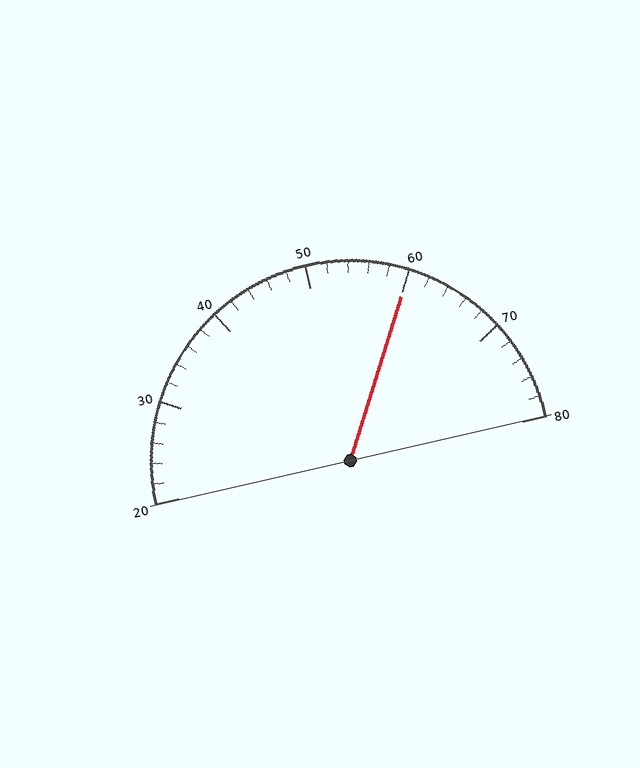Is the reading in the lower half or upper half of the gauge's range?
The reading is in the upper half of the range (20 to 80).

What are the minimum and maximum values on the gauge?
The gauge ranges from 20 to 80.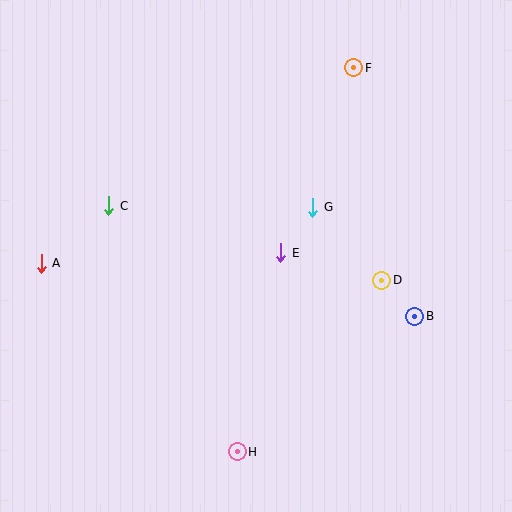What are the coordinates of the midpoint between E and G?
The midpoint between E and G is at (297, 230).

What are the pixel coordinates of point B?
Point B is at (415, 316).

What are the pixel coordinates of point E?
Point E is at (281, 253).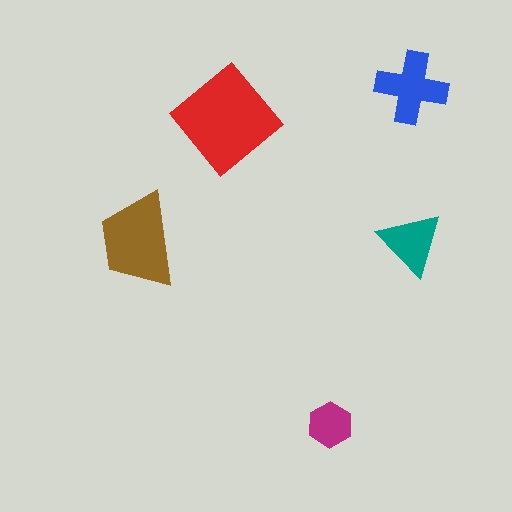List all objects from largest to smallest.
The red diamond, the brown trapezoid, the blue cross, the teal triangle, the magenta hexagon.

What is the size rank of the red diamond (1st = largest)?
1st.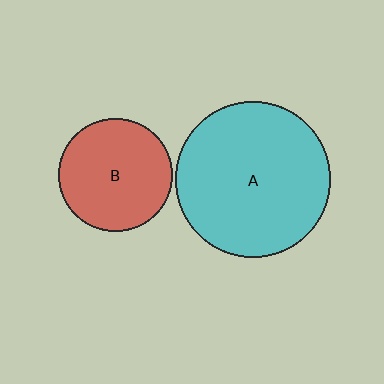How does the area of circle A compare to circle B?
Approximately 1.9 times.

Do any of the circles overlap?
No, none of the circles overlap.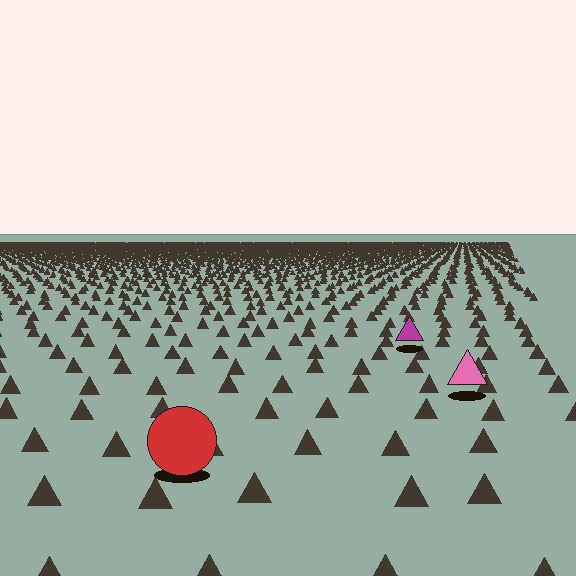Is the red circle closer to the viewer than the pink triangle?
Yes. The red circle is closer — you can tell from the texture gradient: the ground texture is coarser near it.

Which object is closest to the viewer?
The red circle is closest. The texture marks near it are larger and more spread out.